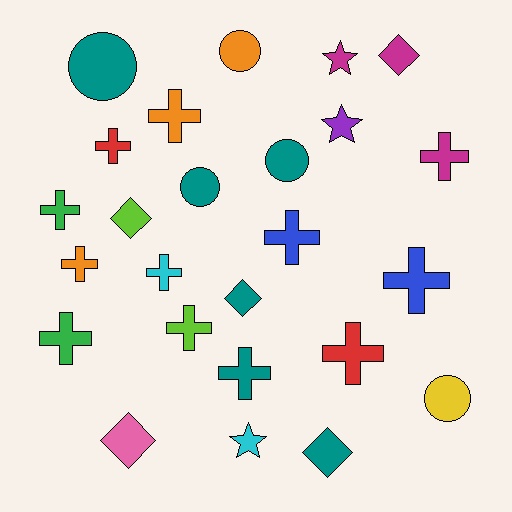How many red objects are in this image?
There are 2 red objects.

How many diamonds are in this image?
There are 5 diamonds.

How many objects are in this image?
There are 25 objects.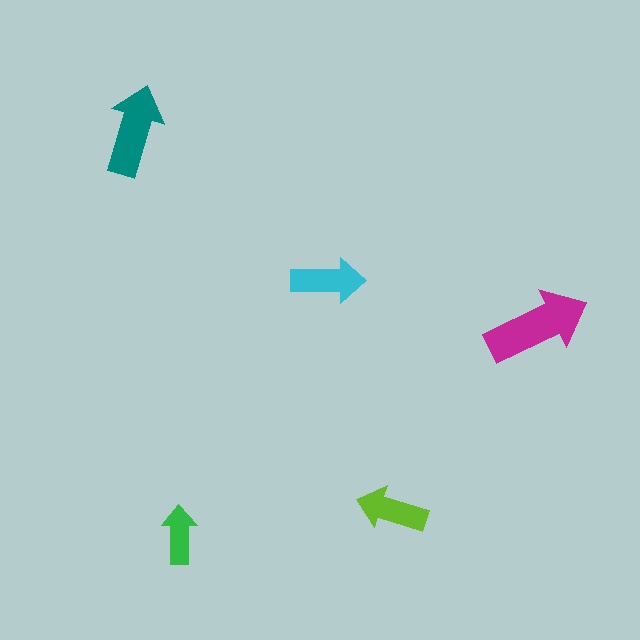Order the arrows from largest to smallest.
the magenta one, the teal one, the cyan one, the lime one, the green one.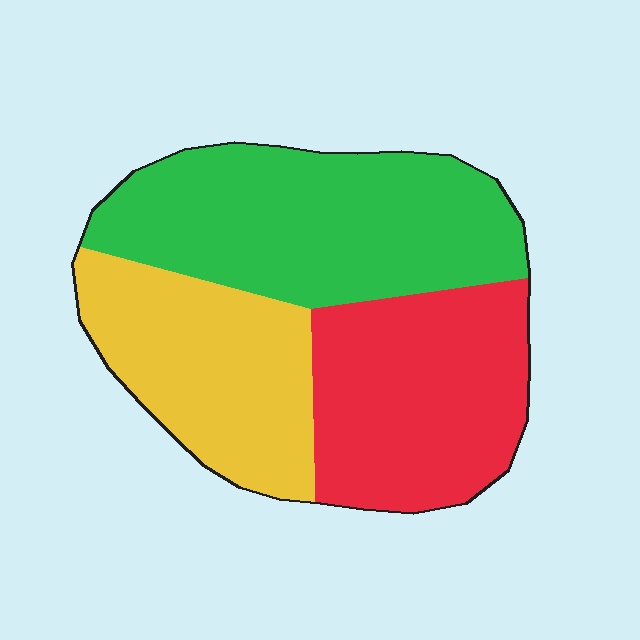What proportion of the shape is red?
Red covers around 30% of the shape.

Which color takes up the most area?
Green, at roughly 40%.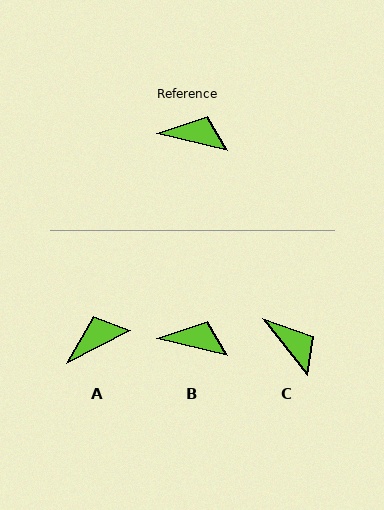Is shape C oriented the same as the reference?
No, it is off by about 39 degrees.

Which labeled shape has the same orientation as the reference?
B.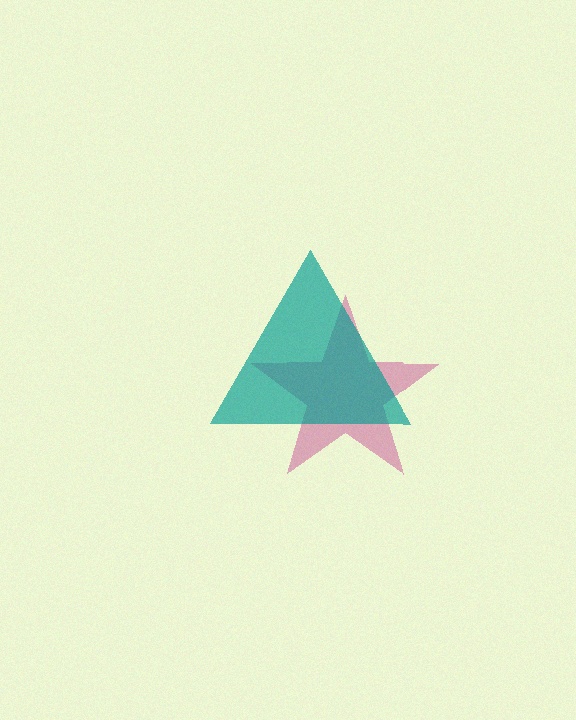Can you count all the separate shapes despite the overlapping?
Yes, there are 2 separate shapes.